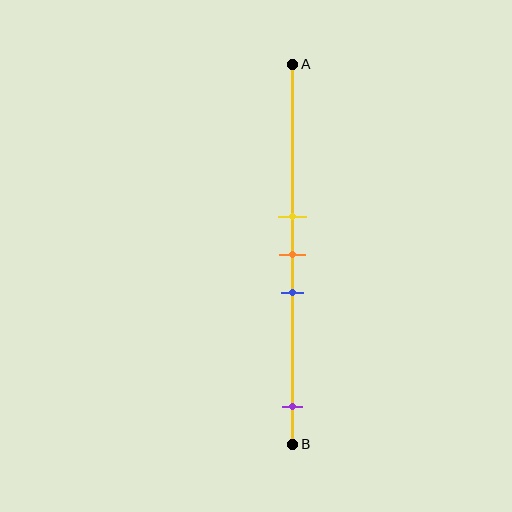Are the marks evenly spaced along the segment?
No, the marks are not evenly spaced.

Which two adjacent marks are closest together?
The yellow and orange marks are the closest adjacent pair.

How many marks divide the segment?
There are 4 marks dividing the segment.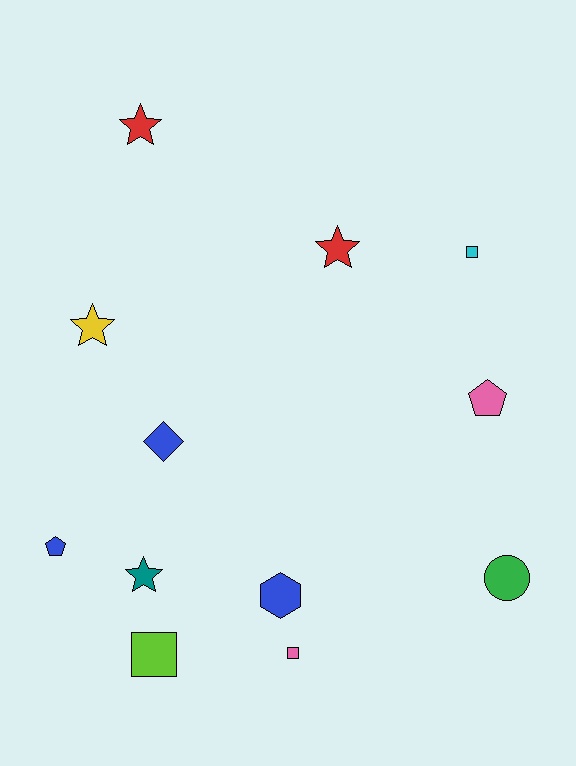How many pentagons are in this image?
There are 2 pentagons.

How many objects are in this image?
There are 12 objects.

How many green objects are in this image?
There is 1 green object.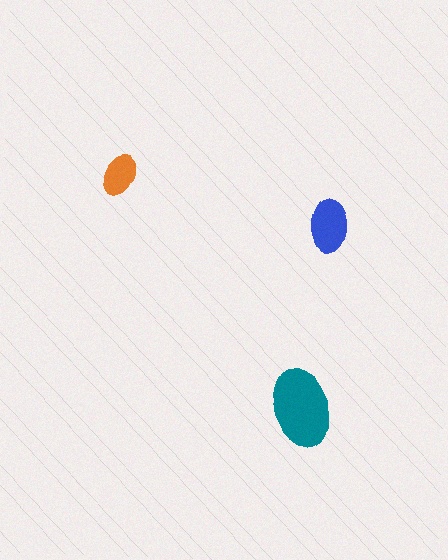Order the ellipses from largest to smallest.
the teal one, the blue one, the orange one.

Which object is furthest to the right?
The blue ellipse is rightmost.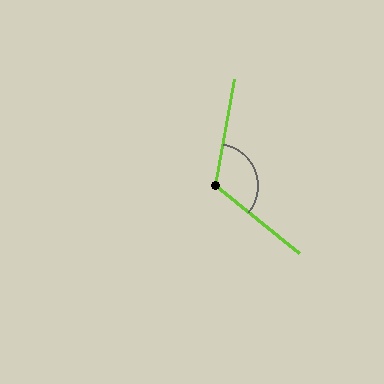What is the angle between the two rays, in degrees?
Approximately 119 degrees.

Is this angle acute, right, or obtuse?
It is obtuse.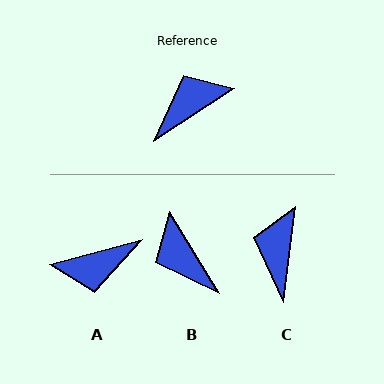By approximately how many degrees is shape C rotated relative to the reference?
Approximately 49 degrees counter-clockwise.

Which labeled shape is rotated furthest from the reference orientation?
A, about 162 degrees away.